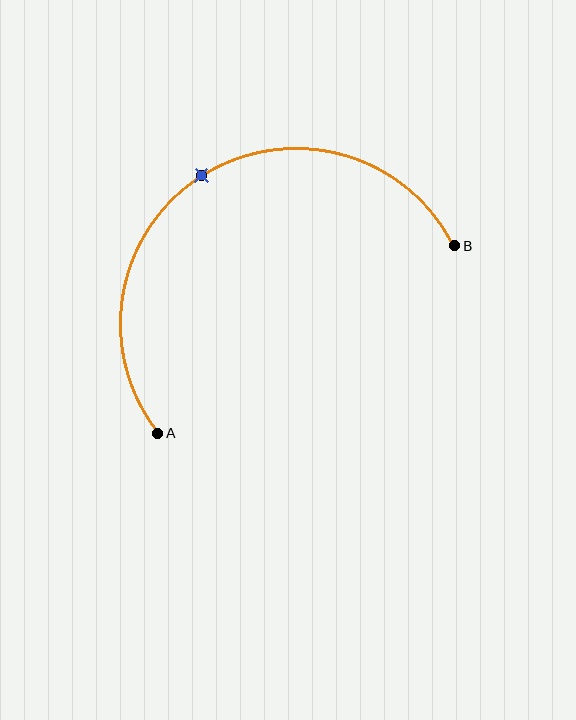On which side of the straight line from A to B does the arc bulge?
The arc bulges above the straight line connecting A and B.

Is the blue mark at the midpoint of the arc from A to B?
Yes. The blue mark lies on the arc at equal arc-length from both A and B — it is the arc midpoint.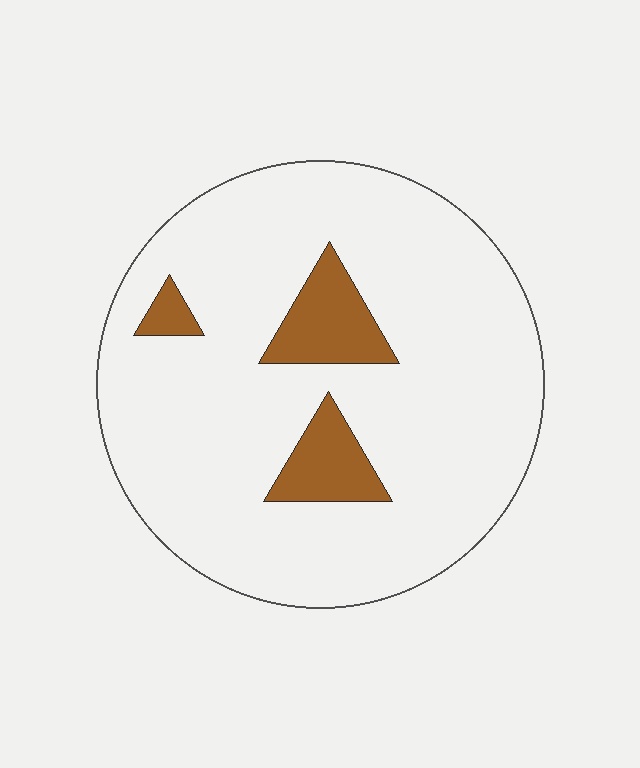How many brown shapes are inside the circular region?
3.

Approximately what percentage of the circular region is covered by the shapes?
Approximately 10%.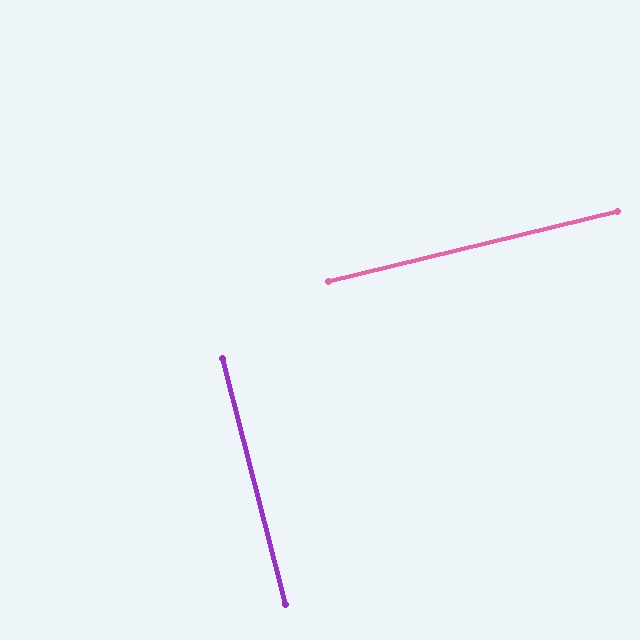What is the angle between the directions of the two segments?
Approximately 89 degrees.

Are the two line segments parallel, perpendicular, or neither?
Perpendicular — they meet at approximately 89°.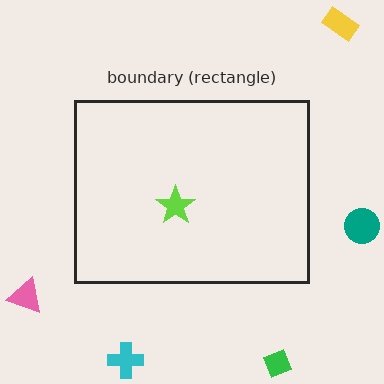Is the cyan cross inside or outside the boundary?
Outside.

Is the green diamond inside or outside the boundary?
Outside.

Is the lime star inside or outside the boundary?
Inside.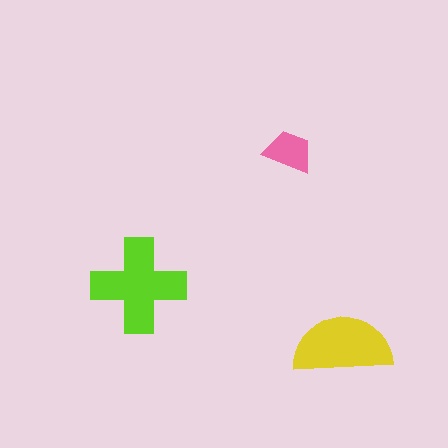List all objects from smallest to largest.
The pink trapezoid, the yellow semicircle, the lime cross.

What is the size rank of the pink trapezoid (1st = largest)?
3rd.